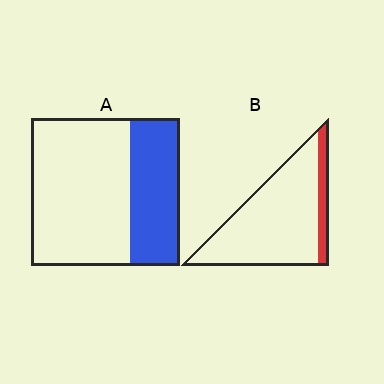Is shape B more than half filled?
No.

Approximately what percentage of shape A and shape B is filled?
A is approximately 35% and B is approximately 15%.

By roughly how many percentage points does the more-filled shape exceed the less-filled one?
By roughly 20 percentage points (A over B).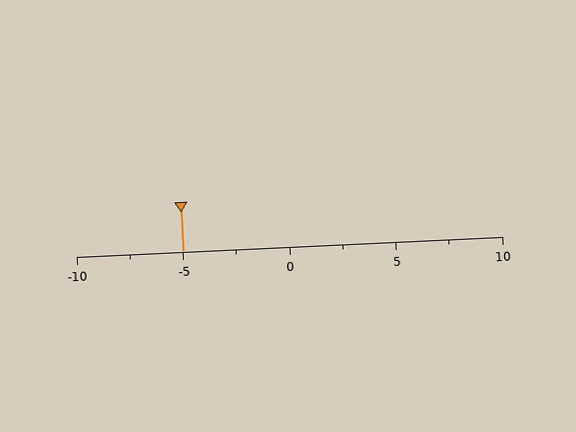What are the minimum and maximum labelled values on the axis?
The axis runs from -10 to 10.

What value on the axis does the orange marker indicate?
The marker indicates approximately -5.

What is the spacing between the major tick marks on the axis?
The major ticks are spaced 5 apart.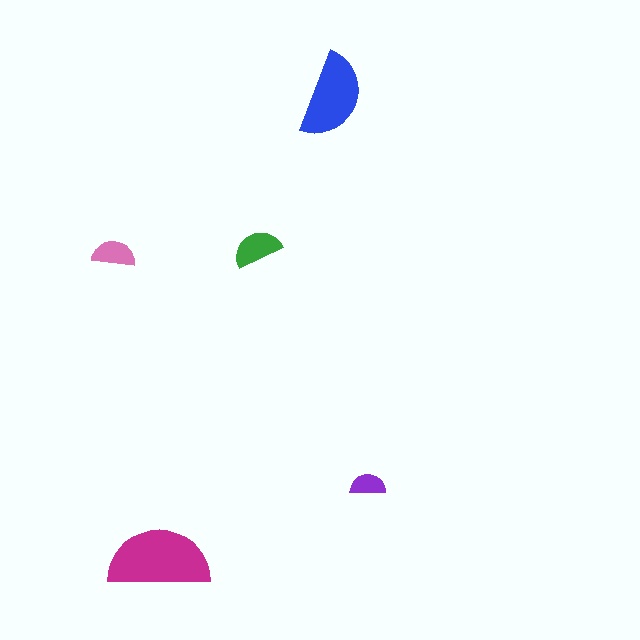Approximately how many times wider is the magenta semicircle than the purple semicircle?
About 3 times wider.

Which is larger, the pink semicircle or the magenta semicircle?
The magenta one.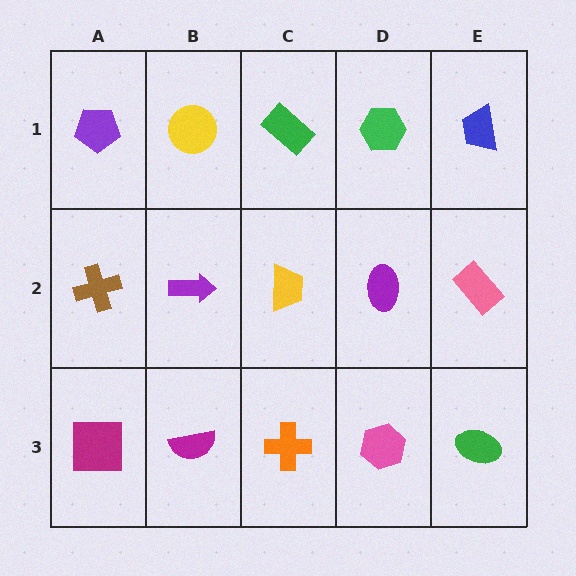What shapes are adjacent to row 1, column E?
A pink rectangle (row 2, column E), a green hexagon (row 1, column D).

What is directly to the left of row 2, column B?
A brown cross.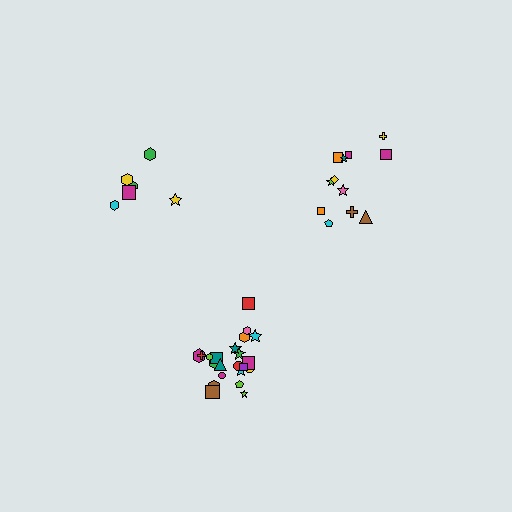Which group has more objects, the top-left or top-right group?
The top-right group.